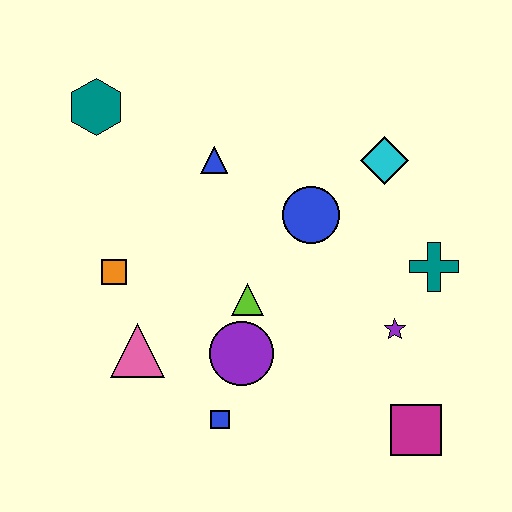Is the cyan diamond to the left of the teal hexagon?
No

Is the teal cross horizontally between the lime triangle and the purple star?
No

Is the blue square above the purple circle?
No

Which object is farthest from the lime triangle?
The teal hexagon is farthest from the lime triangle.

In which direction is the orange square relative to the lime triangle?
The orange square is to the left of the lime triangle.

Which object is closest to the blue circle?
The cyan diamond is closest to the blue circle.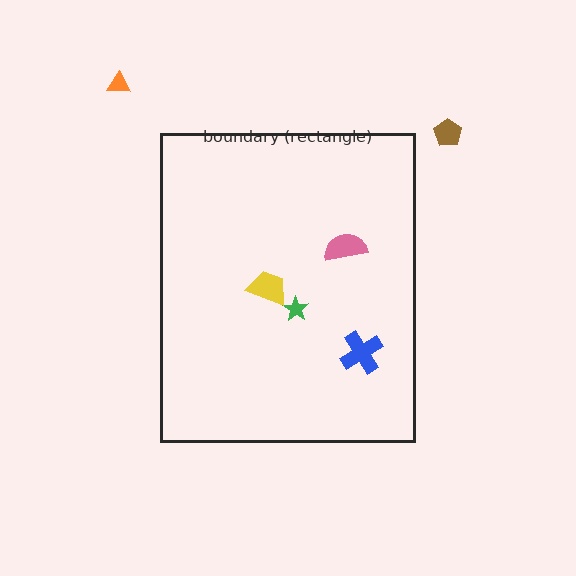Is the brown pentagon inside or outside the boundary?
Outside.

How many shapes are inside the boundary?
4 inside, 2 outside.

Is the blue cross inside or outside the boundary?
Inside.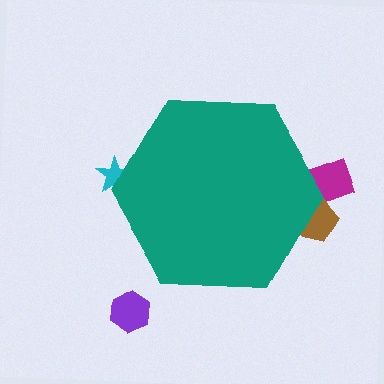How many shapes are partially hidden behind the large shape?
3 shapes are partially hidden.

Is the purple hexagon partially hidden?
No, the purple hexagon is fully visible.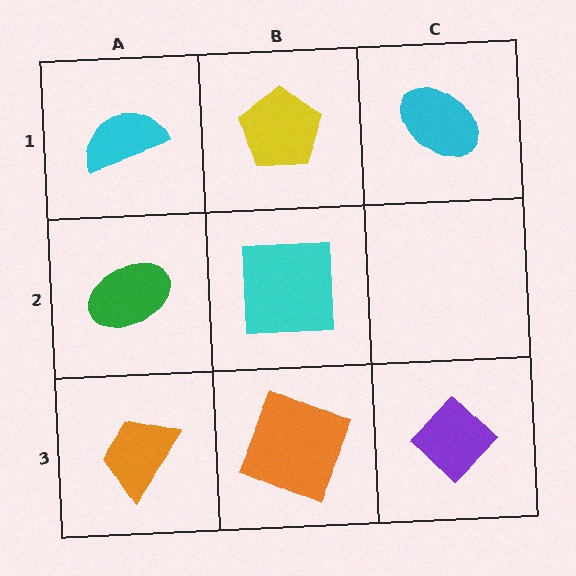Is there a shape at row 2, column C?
No, that cell is empty.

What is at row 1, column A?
A cyan semicircle.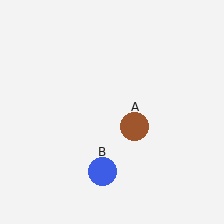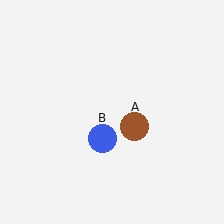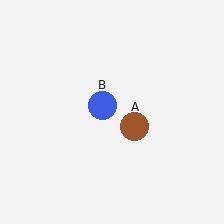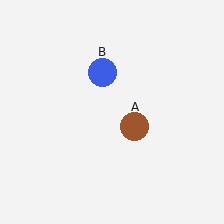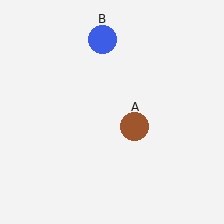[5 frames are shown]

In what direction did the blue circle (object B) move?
The blue circle (object B) moved up.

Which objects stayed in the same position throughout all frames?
Brown circle (object A) remained stationary.